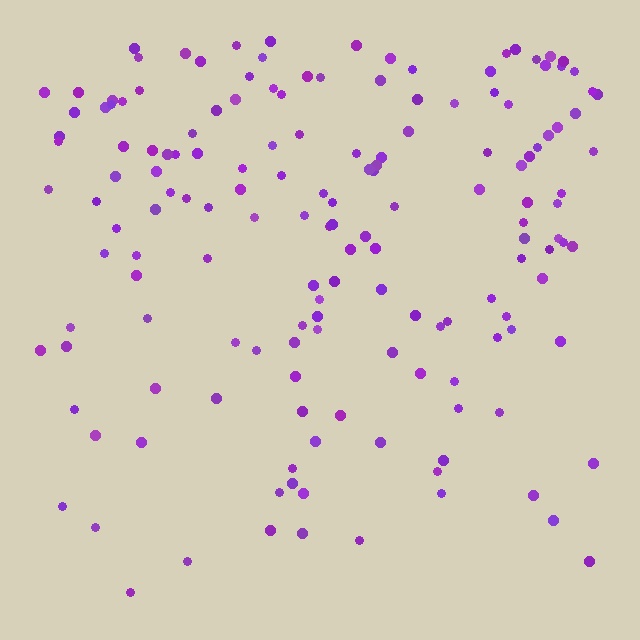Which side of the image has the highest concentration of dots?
The top.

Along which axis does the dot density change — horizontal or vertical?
Vertical.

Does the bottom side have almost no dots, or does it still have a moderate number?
Still a moderate number, just noticeably fewer than the top.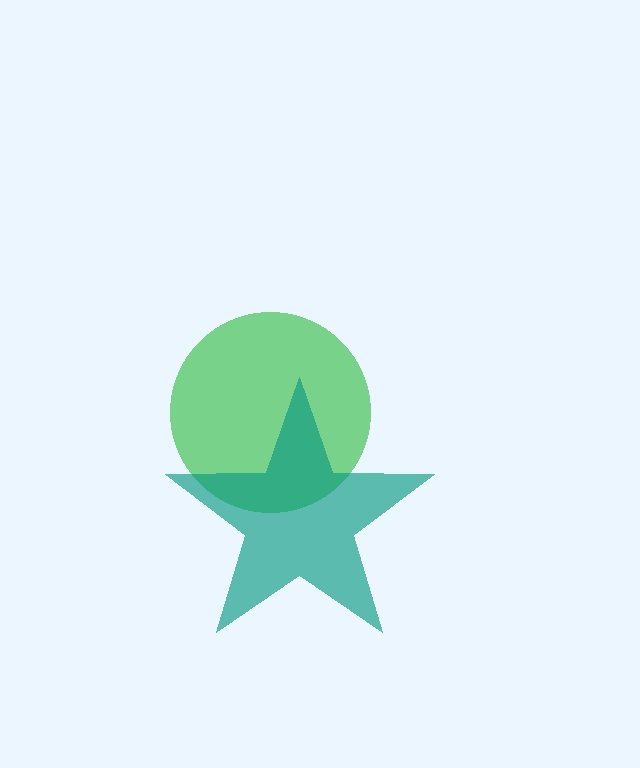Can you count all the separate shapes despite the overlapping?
Yes, there are 2 separate shapes.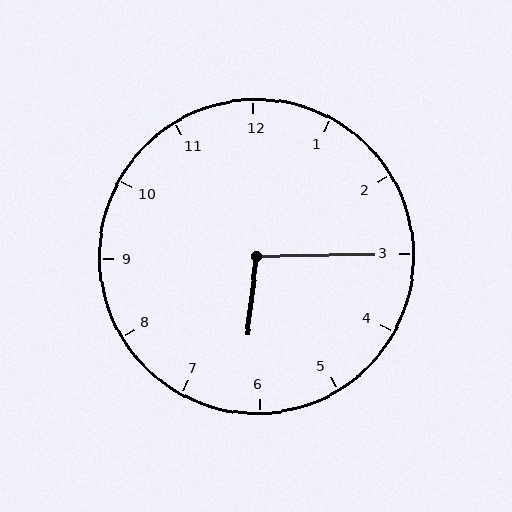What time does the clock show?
6:15.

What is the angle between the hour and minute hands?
Approximately 98 degrees.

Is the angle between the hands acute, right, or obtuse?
It is obtuse.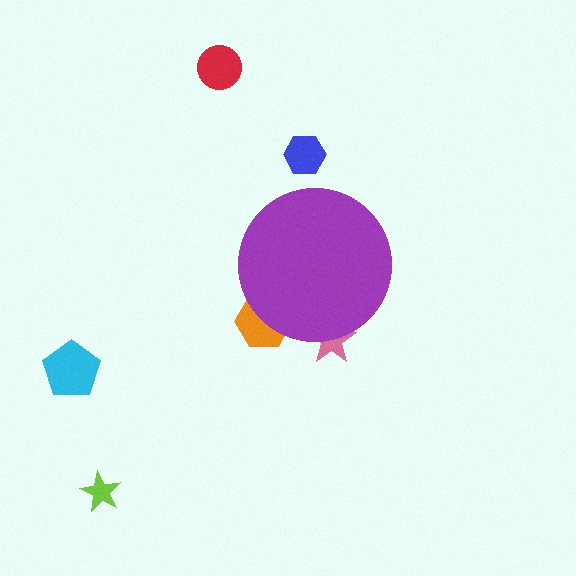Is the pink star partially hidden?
Yes, the pink star is partially hidden behind the purple circle.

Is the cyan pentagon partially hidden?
No, the cyan pentagon is fully visible.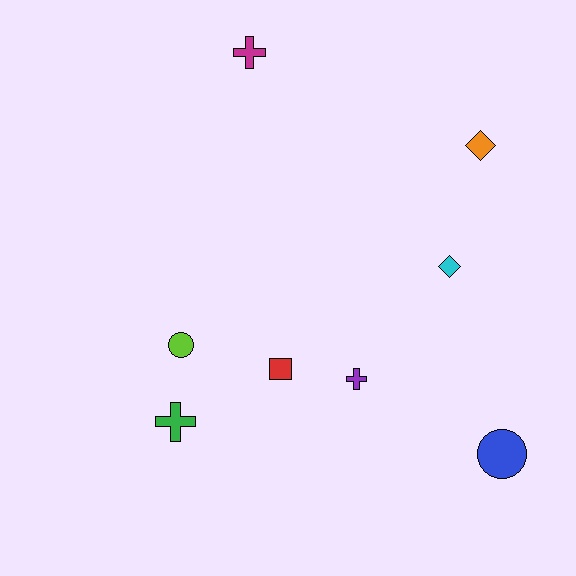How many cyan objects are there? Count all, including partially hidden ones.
There is 1 cyan object.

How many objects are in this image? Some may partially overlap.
There are 8 objects.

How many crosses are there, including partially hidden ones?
There are 3 crosses.